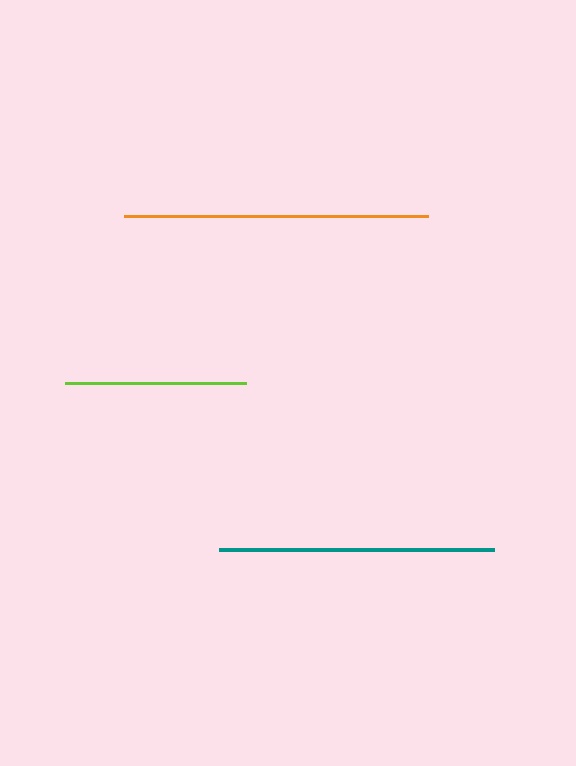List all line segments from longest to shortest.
From longest to shortest: orange, teal, lime.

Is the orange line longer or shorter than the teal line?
The orange line is longer than the teal line.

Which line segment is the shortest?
The lime line is the shortest at approximately 182 pixels.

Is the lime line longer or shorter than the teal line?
The teal line is longer than the lime line.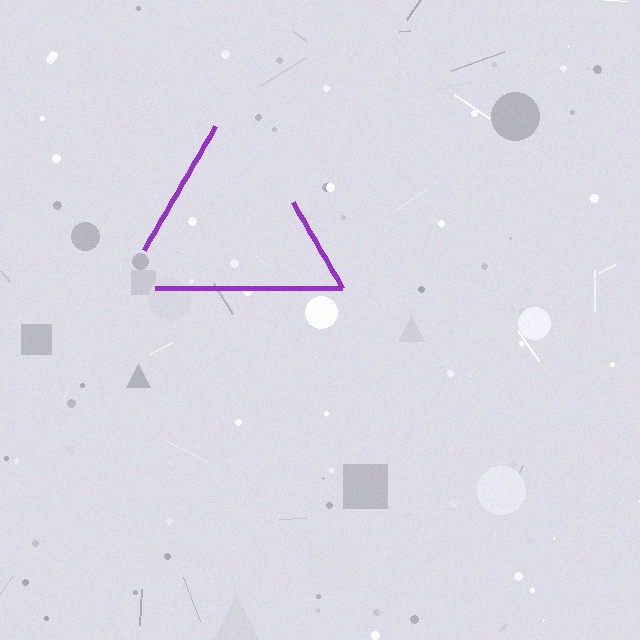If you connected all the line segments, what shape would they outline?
They would outline a triangle.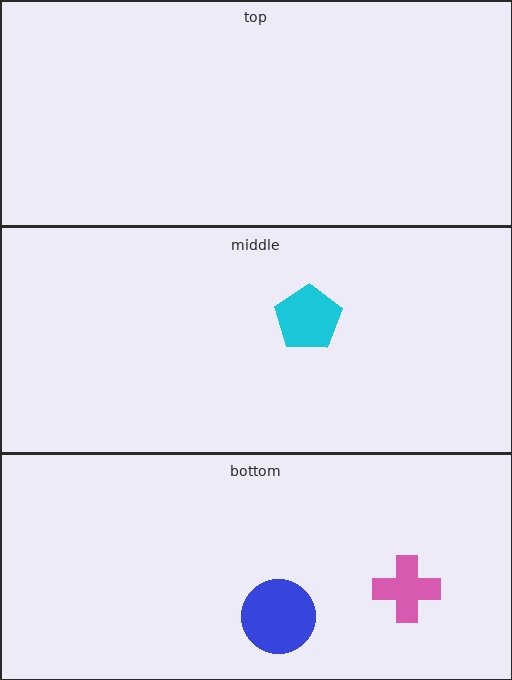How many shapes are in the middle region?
1.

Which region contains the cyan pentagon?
The middle region.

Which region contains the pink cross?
The bottom region.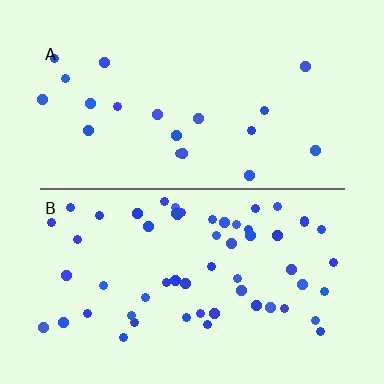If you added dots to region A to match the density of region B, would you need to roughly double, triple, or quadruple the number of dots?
Approximately triple.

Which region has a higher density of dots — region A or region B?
B (the bottom).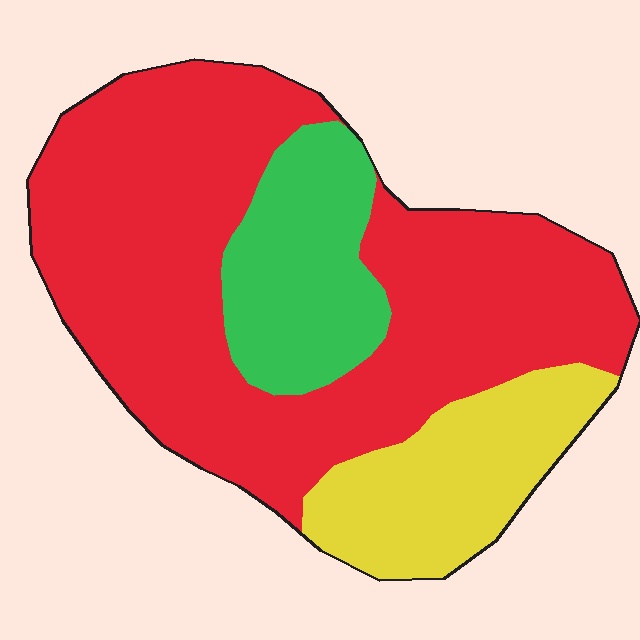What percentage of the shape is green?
Green covers 17% of the shape.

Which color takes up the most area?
Red, at roughly 65%.